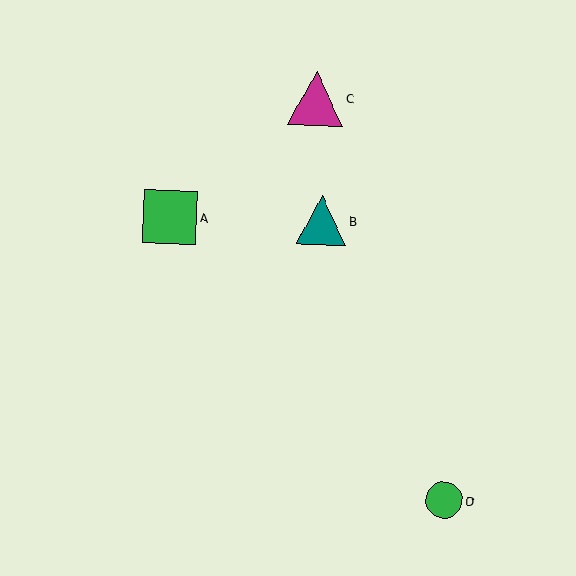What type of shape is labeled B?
Shape B is a teal triangle.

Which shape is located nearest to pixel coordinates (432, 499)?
The green circle (labeled D) at (444, 500) is nearest to that location.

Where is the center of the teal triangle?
The center of the teal triangle is at (321, 220).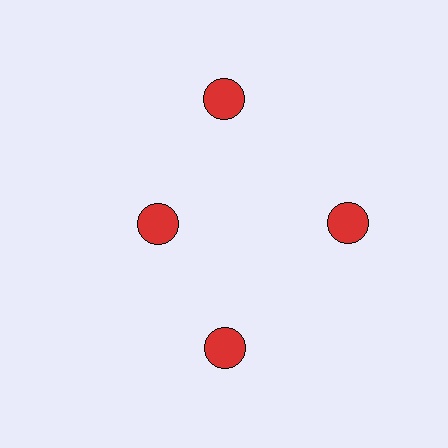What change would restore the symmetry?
The symmetry would be restored by moving it outward, back onto the ring so that all 4 circles sit at equal angles and equal distance from the center.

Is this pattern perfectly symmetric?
No. The 4 red circles are arranged in a ring, but one element near the 9 o'clock position is pulled inward toward the center, breaking the 4-fold rotational symmetry.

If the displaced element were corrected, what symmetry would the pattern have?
It would have 4-fold rotational symmetry — the pattern would map onto itself every 90 degrees.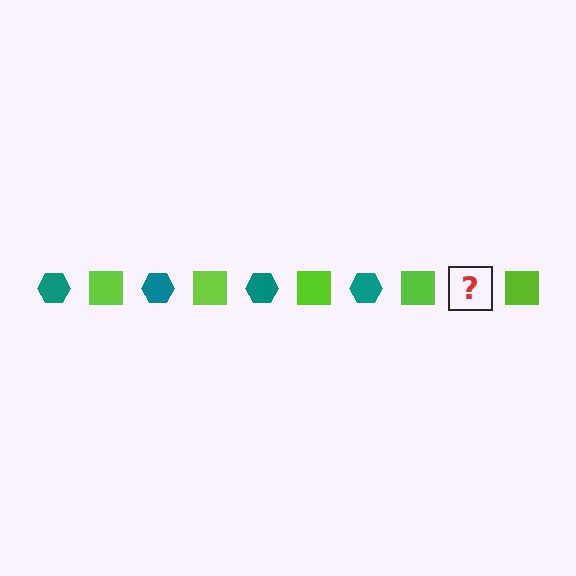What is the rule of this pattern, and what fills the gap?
The rule is that the pattern alternates between teal hexagon and lime square. The gap should be filled with a teal hexagon.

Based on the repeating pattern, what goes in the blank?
The blank should be a teal hexagon.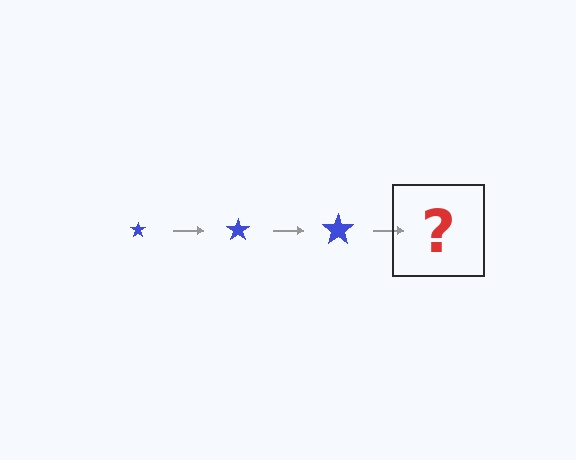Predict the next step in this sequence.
The next step is a blue star, larger than the previous one.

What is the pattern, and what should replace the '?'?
The pattern is that the star gets progressively larger each step. The '?' should be a blue star, larger than the previous one.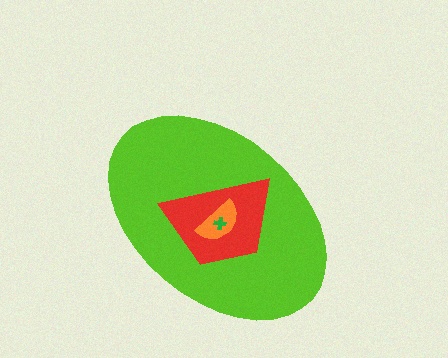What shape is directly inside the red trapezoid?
The orange semicircle.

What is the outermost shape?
The lime ellipse.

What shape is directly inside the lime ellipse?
The red trapezoid.